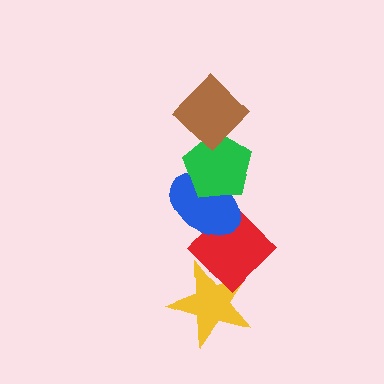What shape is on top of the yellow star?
The red diamond is on top of the yellow star.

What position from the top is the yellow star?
The yellow star is 5th from the top.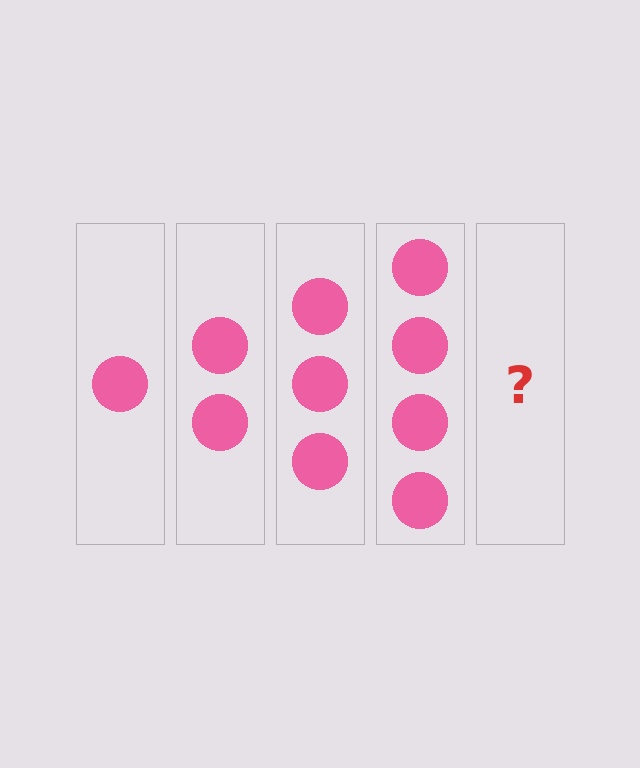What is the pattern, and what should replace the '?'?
The pattern is that each step adds one more circle. The '?' should be 5 circles.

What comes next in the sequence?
The next element should be 5 circles.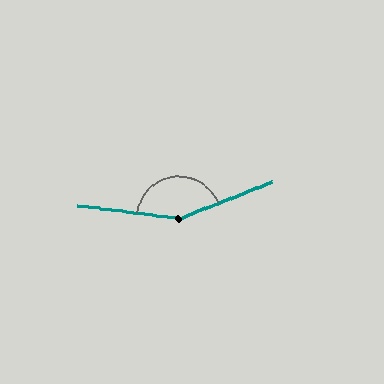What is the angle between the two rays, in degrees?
Approximately 151 degrees.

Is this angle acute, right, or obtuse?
It is obtuse.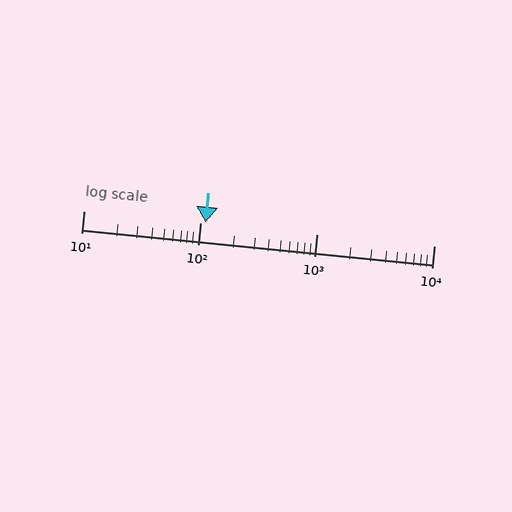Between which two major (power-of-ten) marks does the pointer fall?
The pointer is between 100 and 1000.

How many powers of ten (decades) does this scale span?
The scale spans 3 decades, from 10 to 10000.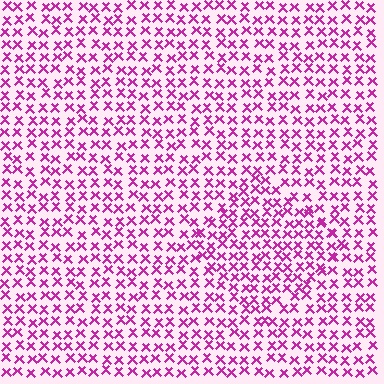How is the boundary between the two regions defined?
The boundary is defined by a change in element density (approximately 1.3x ratio). All elements are the same color, size, and shape.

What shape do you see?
I see a diamond.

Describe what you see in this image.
The image contains small magenta elements arranged at two different densities. A diamond-shaped region is visible where the elements are more densely packed than the surrounding area.